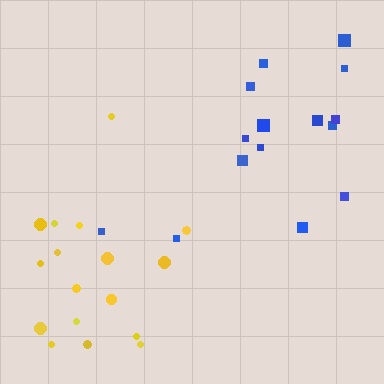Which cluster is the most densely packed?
Yellow.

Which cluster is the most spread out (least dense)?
Blue.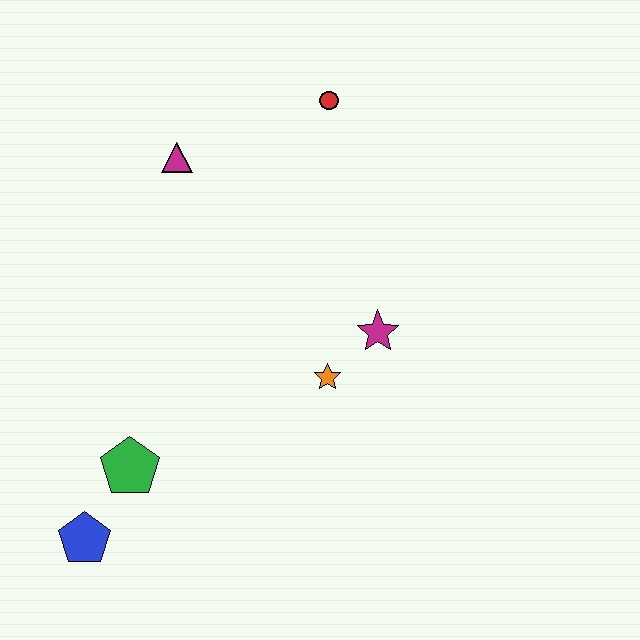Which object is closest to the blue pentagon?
The green pentagon is closest to the blue pentagon.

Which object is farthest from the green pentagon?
The red circle is farthest from the green pentagon.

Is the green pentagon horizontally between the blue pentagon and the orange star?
Yes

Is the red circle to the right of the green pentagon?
Yes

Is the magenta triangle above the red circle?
No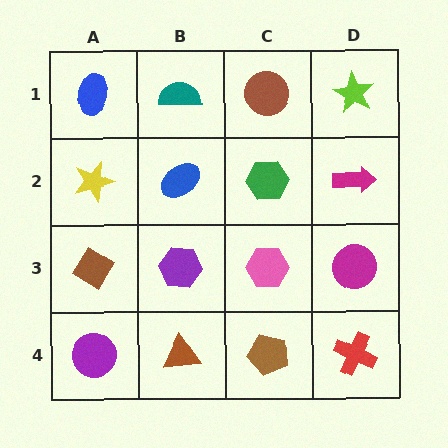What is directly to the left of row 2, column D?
A green hexagon.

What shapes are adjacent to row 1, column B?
A blue ellipse (row 2, column B), a blue ellipse (row 1, column A), a brown circle (row 1, column C).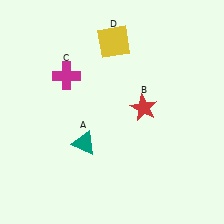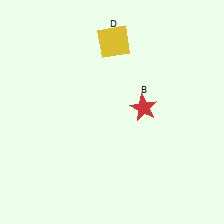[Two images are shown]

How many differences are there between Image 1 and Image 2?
There are 2 differences between the two images.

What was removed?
The teal triangle (A), the magenta cross (C) were removed in Image 2.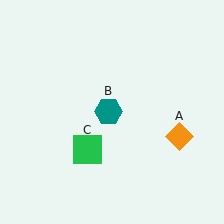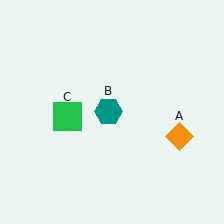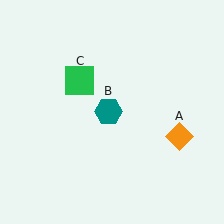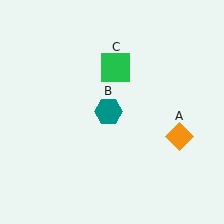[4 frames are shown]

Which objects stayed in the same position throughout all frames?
Orange diamond (object A) and teal hexagon (object B) remained stationary.